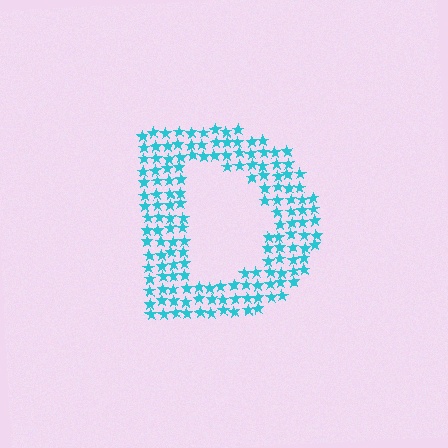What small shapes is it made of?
It is made of small stars.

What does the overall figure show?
The overall figure shows the letter D.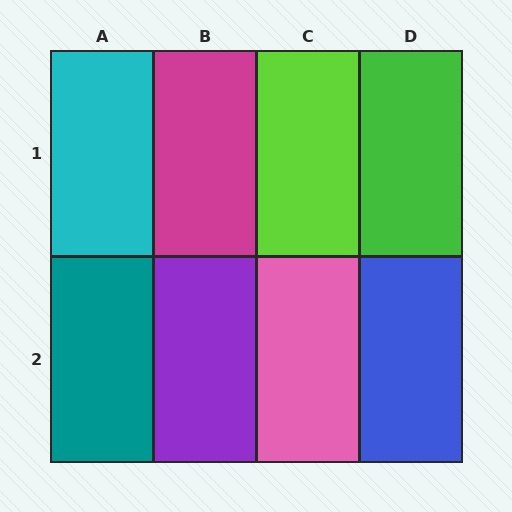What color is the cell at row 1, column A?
Cyan.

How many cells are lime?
1 cell is lime.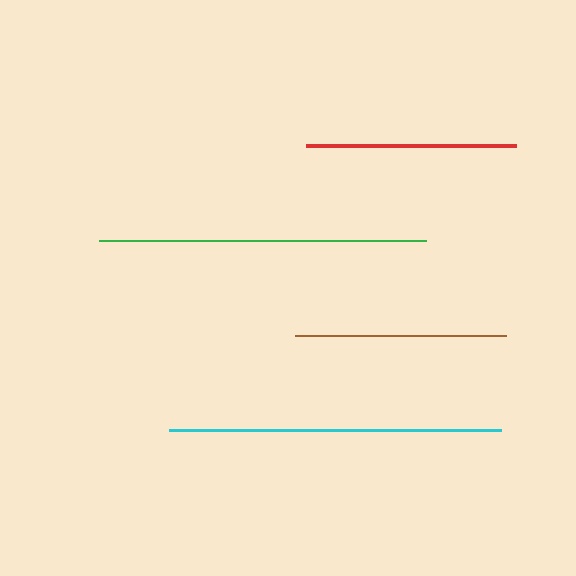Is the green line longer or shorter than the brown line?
The green line is longer than the brown line.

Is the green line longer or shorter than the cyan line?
The cyan line is longer than the green line.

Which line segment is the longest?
The cyan line is the longest at approximately 332 pixels.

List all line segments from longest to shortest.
From longest to shortest: cyan, green, brown, red.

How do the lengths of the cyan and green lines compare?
The cyan and green lines are approximately the same length.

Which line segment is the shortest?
The red line is the shortest at approximately 210 pixels.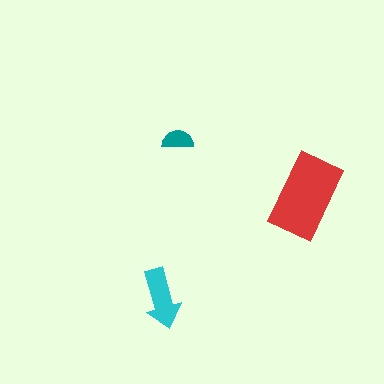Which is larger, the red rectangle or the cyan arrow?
The red rectangle.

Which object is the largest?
The red rectangle.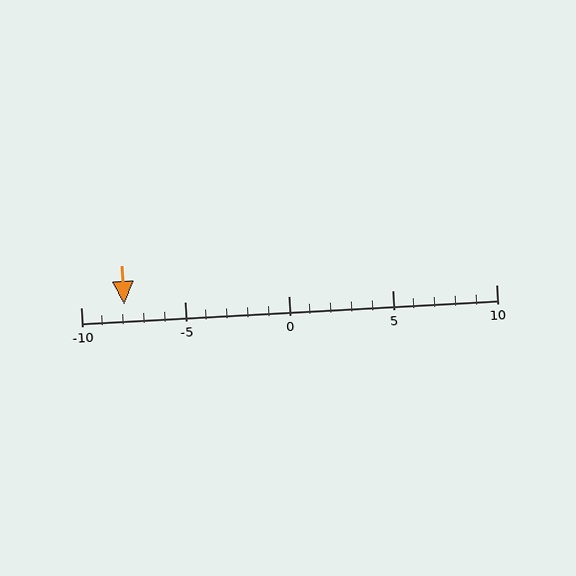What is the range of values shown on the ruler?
The ruler shows values from -10 to 10.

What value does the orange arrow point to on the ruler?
The orange arrow points to approximately -8.